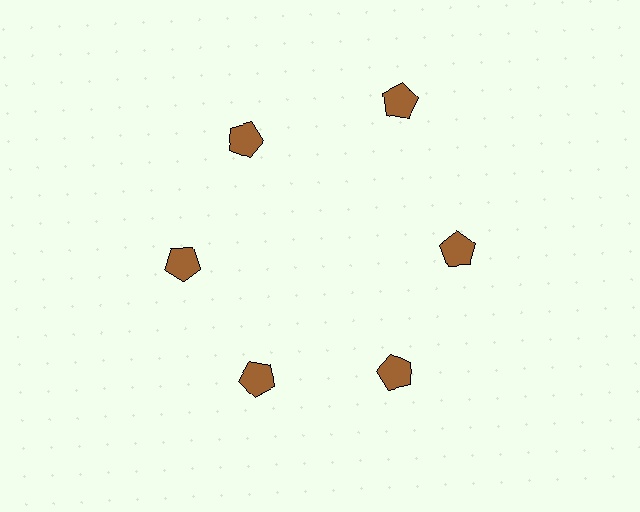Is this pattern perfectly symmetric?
No. The 6 brown pentagons are arranged in a ring, but one element near the 1 o'clock position is pushed outward from the center, breaking the 6-fold rotational symmetry.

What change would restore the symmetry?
The symmetry would be restored by moving it inward, back onto the ring so that all 6 pentagons sit at equal angles and equal distance from the center.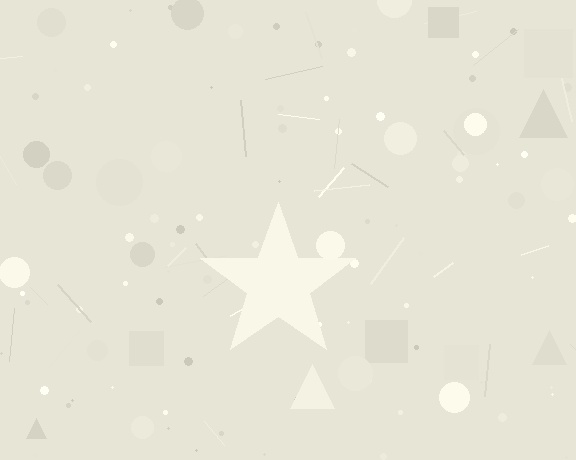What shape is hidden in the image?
A star is hidden in the image.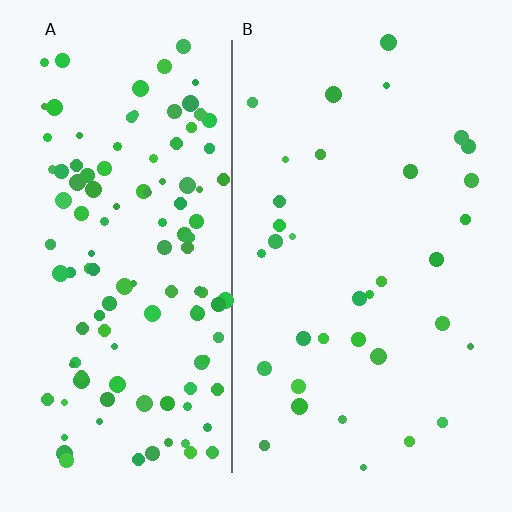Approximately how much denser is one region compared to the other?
Approximately 3.5× — region A over region B.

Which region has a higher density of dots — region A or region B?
A (the left).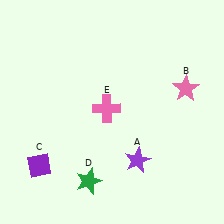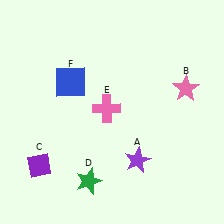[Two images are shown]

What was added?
A blue square (F) was added in Image 2.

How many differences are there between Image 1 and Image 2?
There is 1 difference between the two images.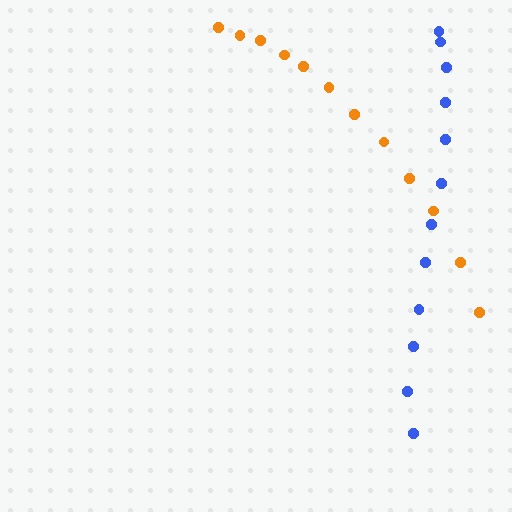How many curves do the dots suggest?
There are 2 distinct paths.